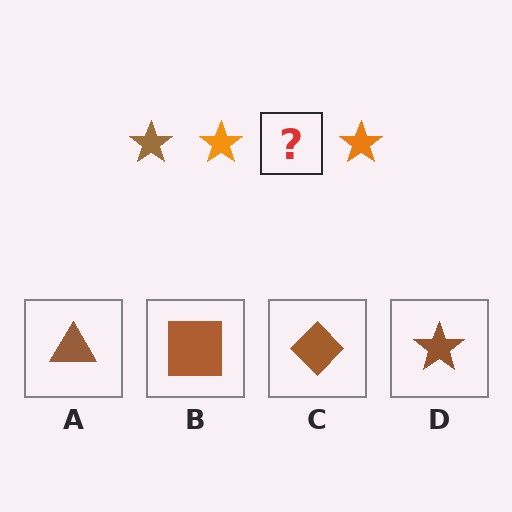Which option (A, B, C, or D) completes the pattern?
D.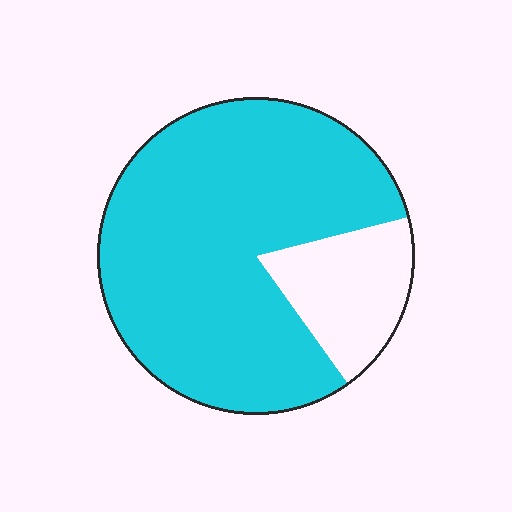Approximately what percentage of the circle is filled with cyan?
Approximately 80%.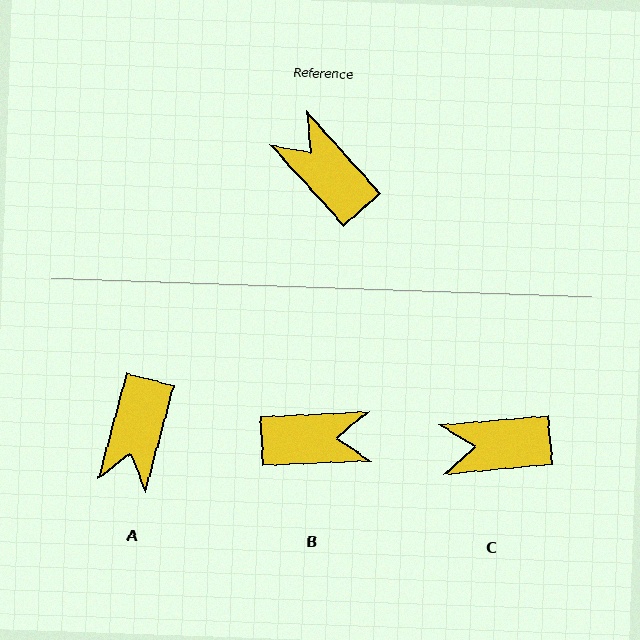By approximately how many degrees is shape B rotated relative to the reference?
Approximately 129 degrees clockwise.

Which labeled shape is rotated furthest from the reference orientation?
B, about 129 degrees away.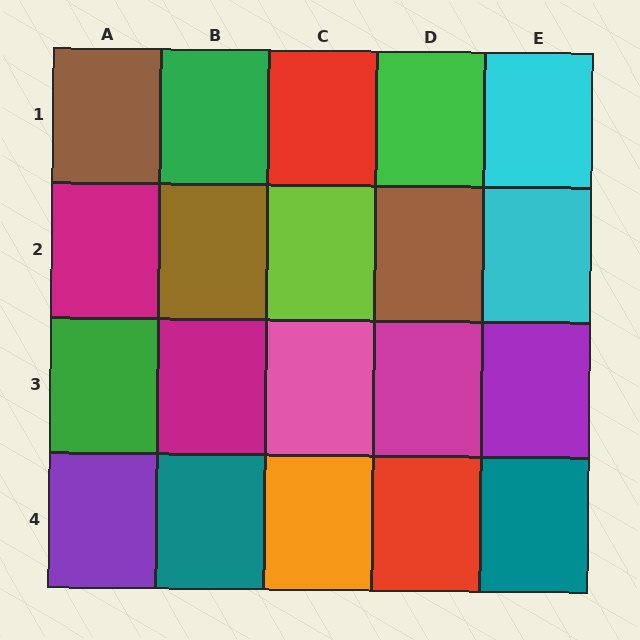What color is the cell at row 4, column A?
Purple.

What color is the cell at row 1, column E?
Cyan.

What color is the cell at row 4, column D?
Red.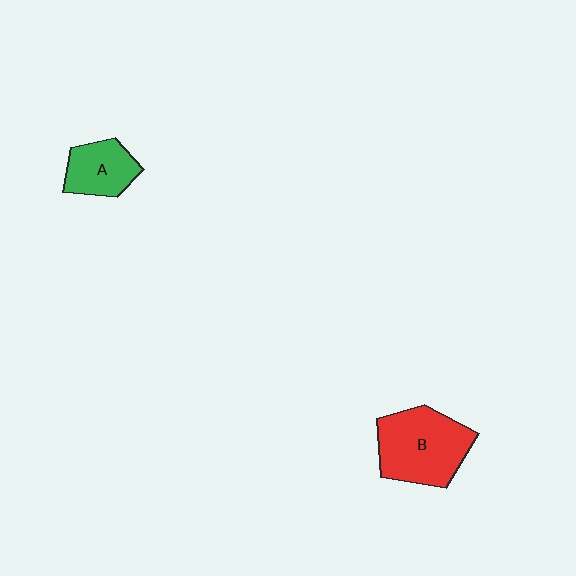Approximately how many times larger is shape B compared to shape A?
Approximately 1.7 times.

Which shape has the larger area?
Shape B (red).